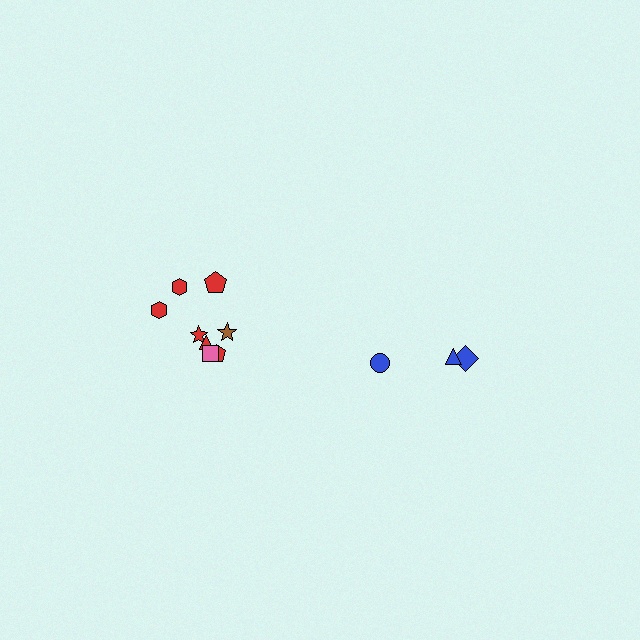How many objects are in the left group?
There are 8 objects.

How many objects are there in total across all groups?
There are 11 objects.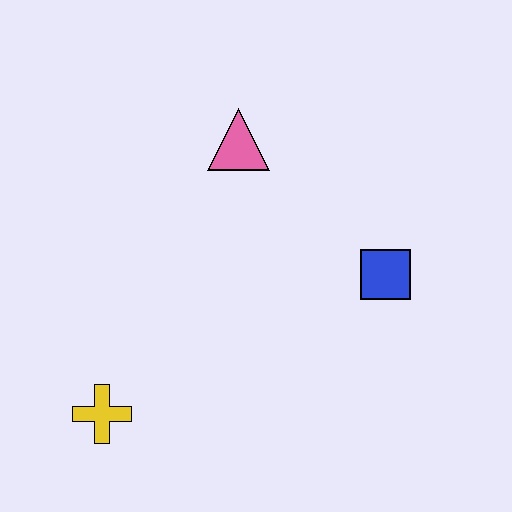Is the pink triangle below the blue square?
No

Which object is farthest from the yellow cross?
The blue square is farthest from the yellow cross.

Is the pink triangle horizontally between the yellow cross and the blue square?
Yes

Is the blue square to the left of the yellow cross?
No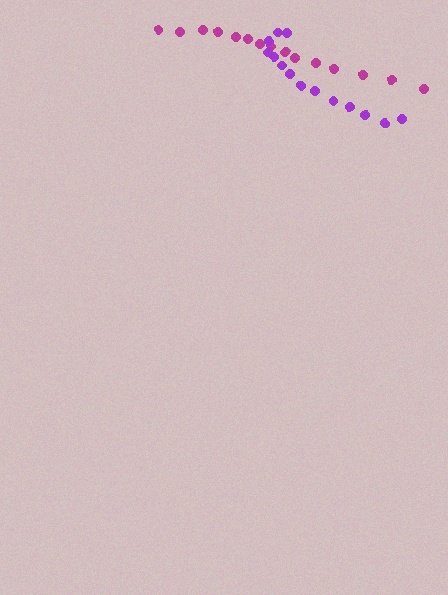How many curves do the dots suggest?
There are 2 distinct paths.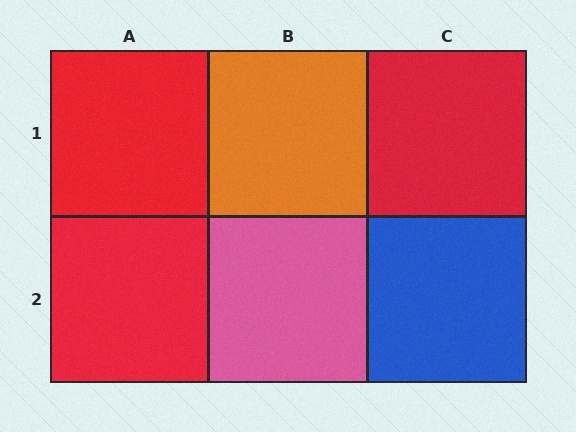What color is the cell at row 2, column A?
Red.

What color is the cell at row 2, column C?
Blue.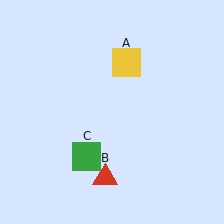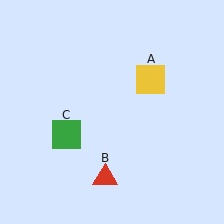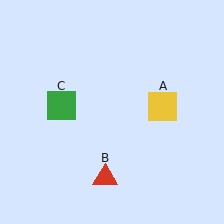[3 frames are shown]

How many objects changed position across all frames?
2 objects changed position: yellow square (object A), green square (object C).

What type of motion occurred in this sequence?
The yellow square (object A), green square (object C) rotated clockwise around the center of the scene.